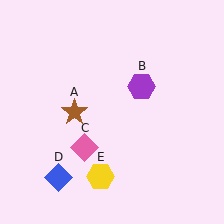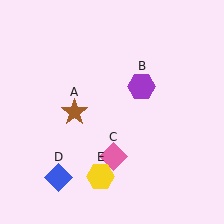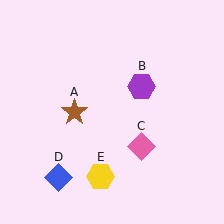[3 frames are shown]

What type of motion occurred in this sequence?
The pink diamond (object C) rotated counterclockwise around the center of the scene.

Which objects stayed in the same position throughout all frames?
Brown star (object A) and purple hexagon (object B) and blue diamond (object D) and yellow hexagon (object E) remained stationary.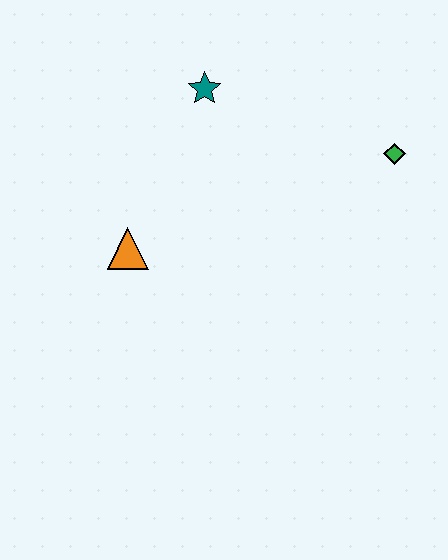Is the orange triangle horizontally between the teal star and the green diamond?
No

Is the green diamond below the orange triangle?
No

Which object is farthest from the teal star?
The green diamond is farthest from the teal star.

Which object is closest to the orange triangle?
The teal star is closest to the orange triangle.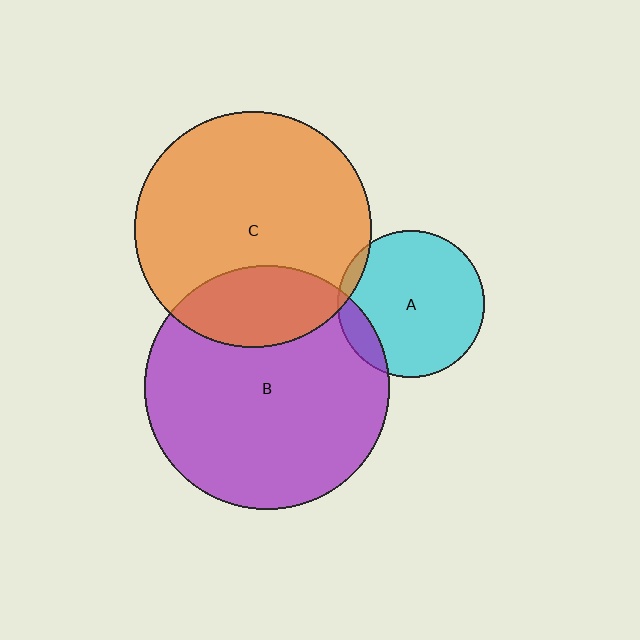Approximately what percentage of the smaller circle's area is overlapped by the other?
Approximately 5%.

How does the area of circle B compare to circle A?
Approximately 2.7 times.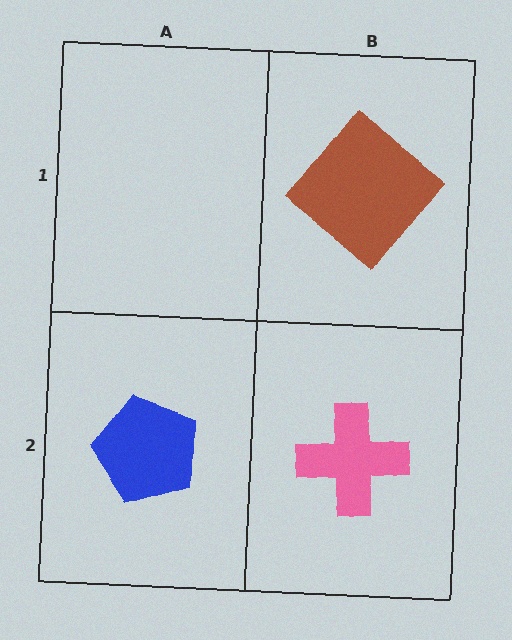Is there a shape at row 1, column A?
No, that cell is empty.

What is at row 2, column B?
A pink cross.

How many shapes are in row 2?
2 shapes.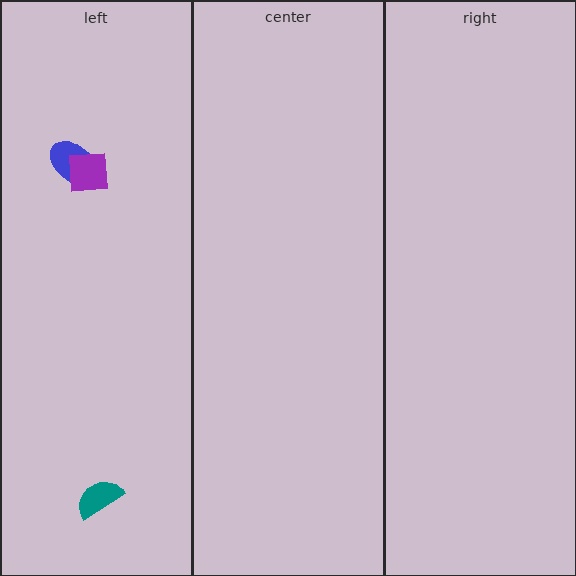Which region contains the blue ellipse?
The left region.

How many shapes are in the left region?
3.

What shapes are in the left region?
The blue ellipse, the purple square, the teal semicircle.